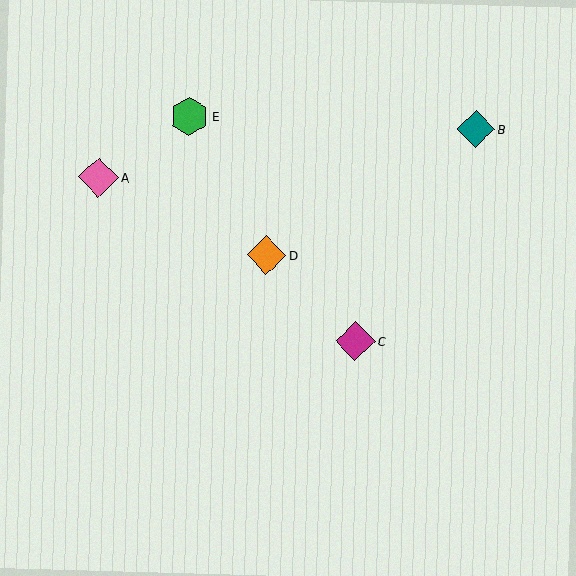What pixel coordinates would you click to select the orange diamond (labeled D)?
Click at (266, 255) to select the orange diamond D.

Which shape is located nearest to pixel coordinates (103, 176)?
The pink diamond (labeled A) at (99, 177) is nearest to that location.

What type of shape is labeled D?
Shape D is an orange diamond.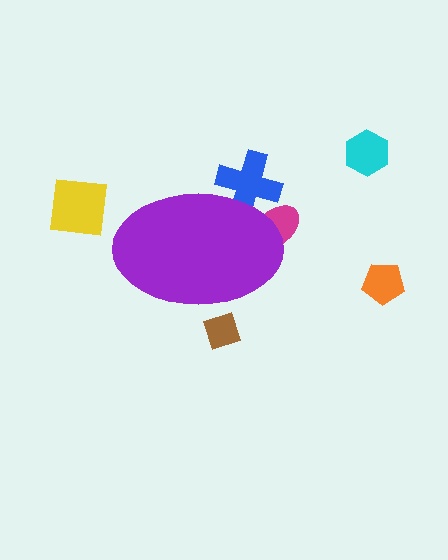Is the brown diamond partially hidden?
Yes, the brown diamond is partially hidden behind the purple ellipse.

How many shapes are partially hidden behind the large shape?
3 shapes are partially hidden.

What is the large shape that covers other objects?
A purple ellipse.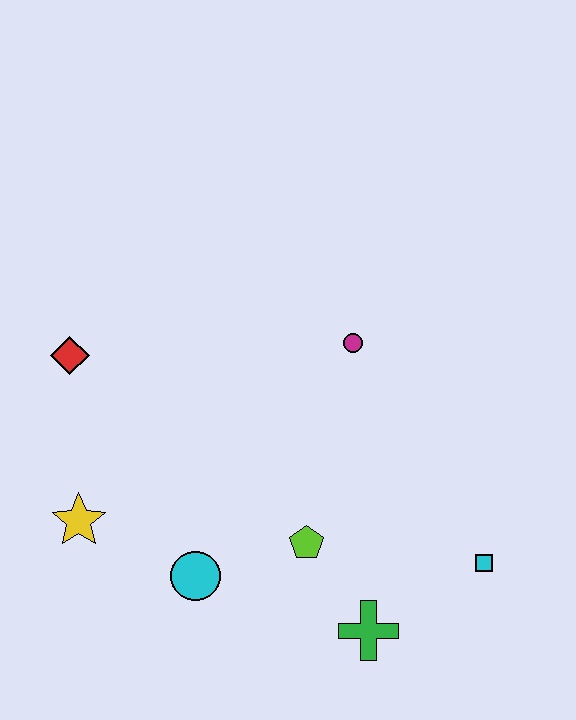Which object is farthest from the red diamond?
The cyan square is farthest from the red diamond.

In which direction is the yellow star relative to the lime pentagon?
The yellow star is to the left of the lime pentagon.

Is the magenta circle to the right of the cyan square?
No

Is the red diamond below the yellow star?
No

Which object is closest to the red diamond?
The yellow star is closest to the red diamond.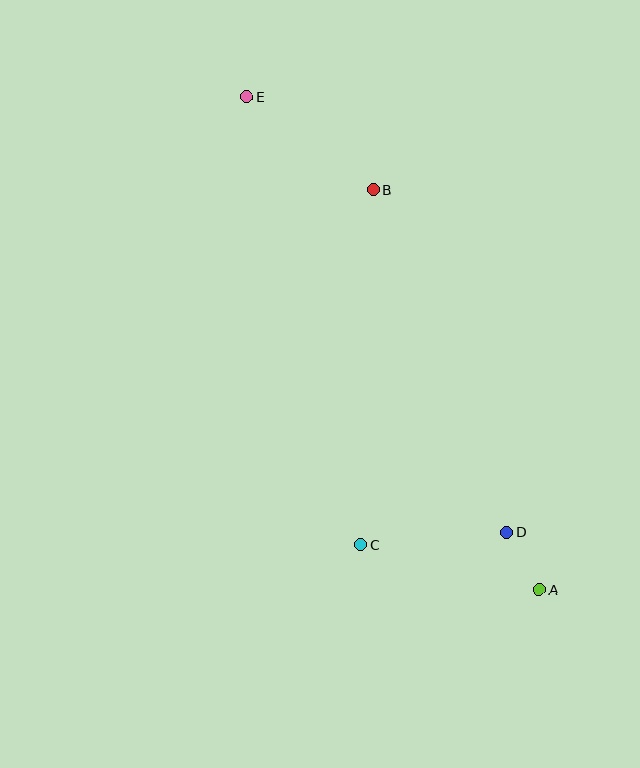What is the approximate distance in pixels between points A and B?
The distance between A and B is approximately 432 pixels.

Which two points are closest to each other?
Points A and D are closest to each other.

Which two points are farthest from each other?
Points A and E are farthest from each other.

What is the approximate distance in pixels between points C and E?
The distance between C and E is approximately 462 pixels.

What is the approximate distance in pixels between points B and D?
The distance between B and D is approximately 367 pixels.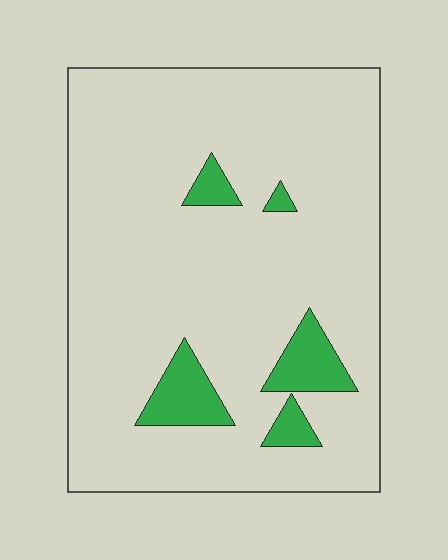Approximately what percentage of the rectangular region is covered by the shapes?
Approximately 10%.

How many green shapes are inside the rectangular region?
5.